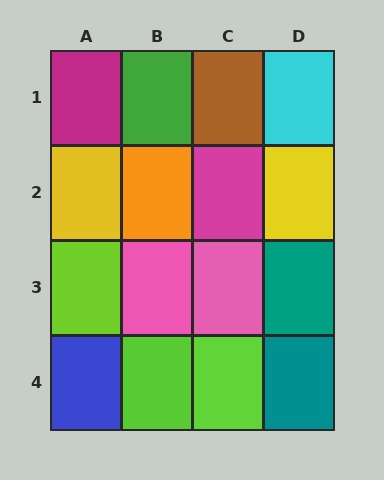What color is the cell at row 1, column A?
Magenta.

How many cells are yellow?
2 cells are yellow.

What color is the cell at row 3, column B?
Pink.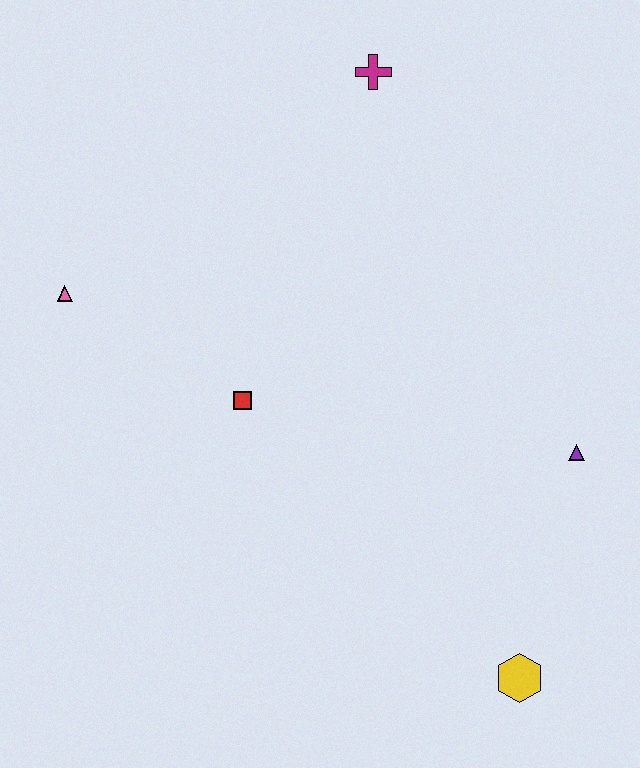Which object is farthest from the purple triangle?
The pink triangle is farthest from the purple triangle.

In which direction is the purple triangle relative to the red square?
The purple triangle is to the right of the red square.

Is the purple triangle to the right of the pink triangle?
Yes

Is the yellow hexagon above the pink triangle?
No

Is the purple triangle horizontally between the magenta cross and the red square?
No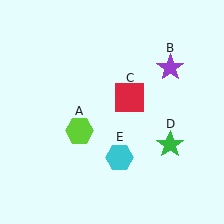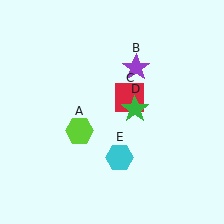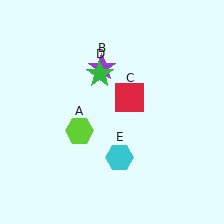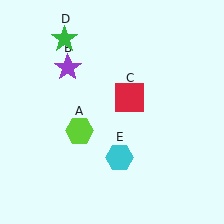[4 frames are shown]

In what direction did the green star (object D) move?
The green star (object D) moved up and to the left.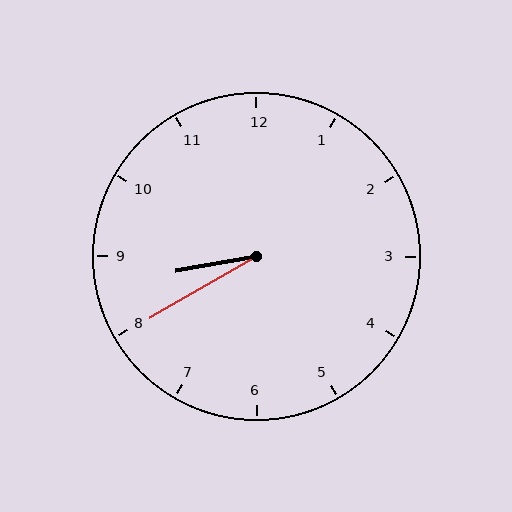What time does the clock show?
8:40.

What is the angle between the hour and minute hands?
Approximately 20 degrees.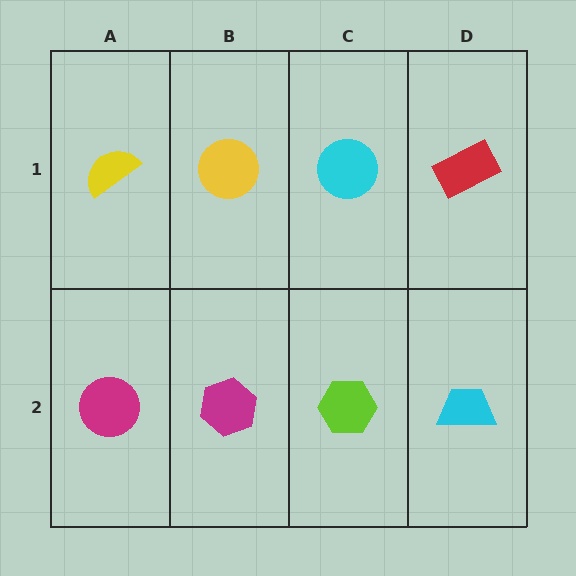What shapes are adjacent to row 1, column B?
A magenta hexagon (row 2, column B), a yellow semicircle (row 1, column A), a cyan circle (row 1, column C).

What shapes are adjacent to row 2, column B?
A yellow circle (row 1, column B), a magenta circle (row 2, column A), a lime hexagon (row 2, column C).